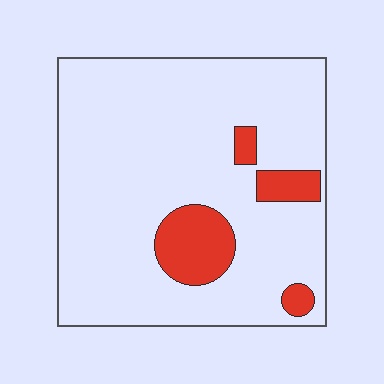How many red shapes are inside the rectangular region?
4.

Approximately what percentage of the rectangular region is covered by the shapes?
Approximately 15%.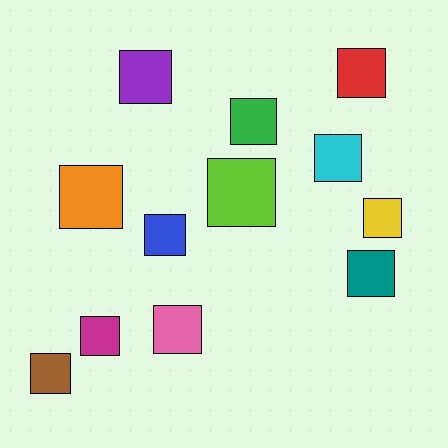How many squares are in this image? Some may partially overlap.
There are 12 squares.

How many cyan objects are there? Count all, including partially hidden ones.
There is 1 cyan object.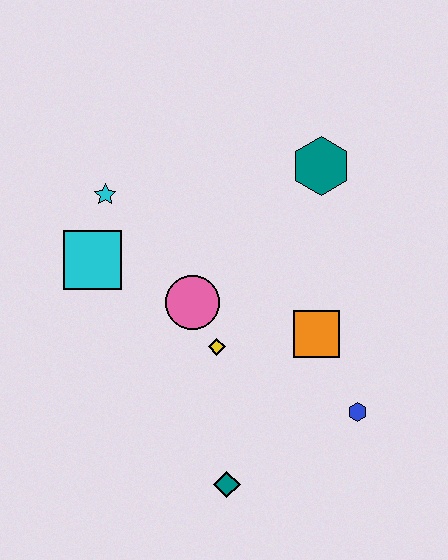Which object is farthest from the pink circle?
The blue hexagon is farthest from the pink circle.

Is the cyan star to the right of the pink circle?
No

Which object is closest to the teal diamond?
The yellow diamond is closest to the teal diamond.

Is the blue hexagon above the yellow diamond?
No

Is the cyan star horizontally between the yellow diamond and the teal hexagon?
No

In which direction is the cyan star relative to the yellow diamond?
The cyan star is above the yellow diamond.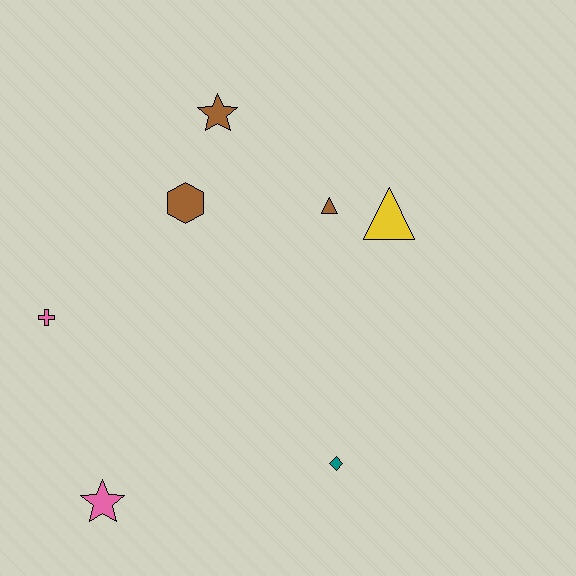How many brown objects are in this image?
There are 3 brown objects.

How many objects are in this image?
There are 7 objects.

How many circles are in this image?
There are no circles.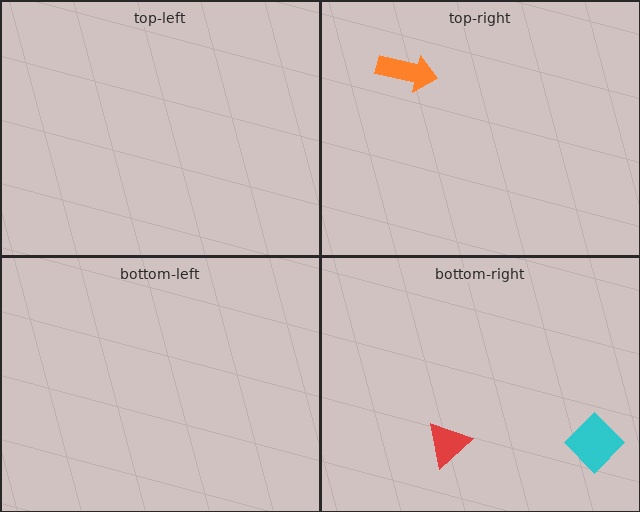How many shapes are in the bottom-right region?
2.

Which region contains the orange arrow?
The top-right region.